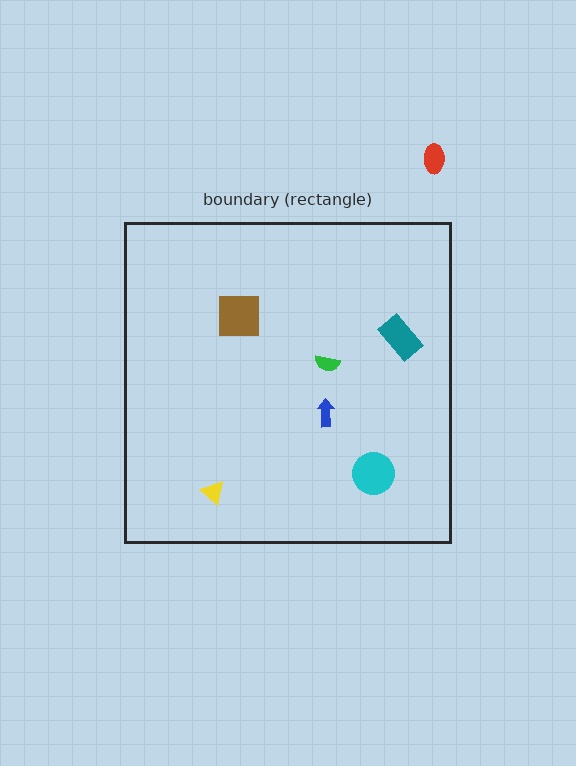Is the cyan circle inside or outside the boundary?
Inside.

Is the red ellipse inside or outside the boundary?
Outside.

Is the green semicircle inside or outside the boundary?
Inside.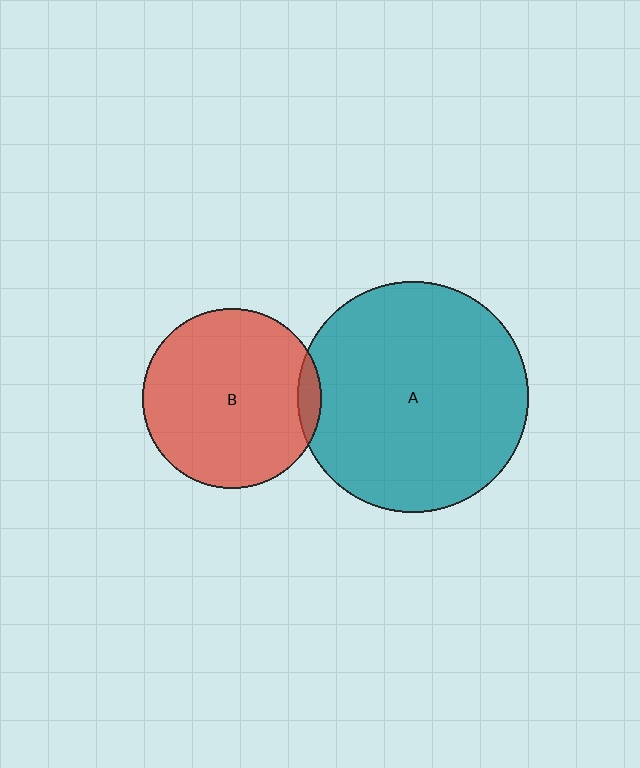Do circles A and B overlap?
Yes.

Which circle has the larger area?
Circle A (teal).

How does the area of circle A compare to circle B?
Approximately 1.7 times.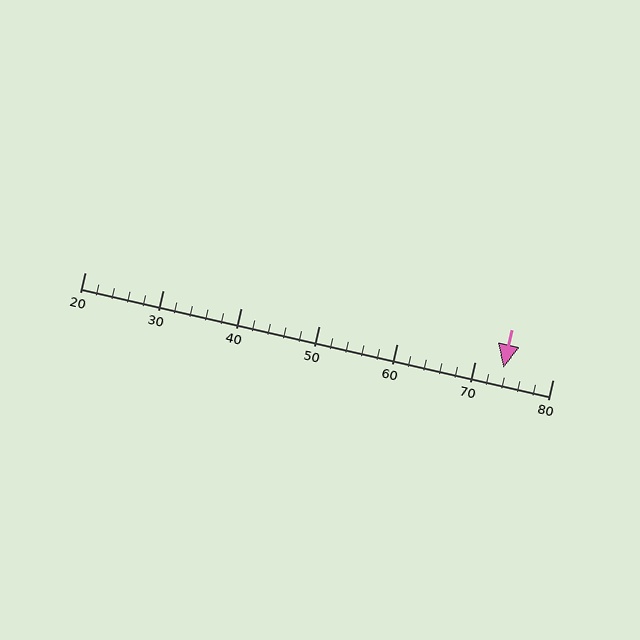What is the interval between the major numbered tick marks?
The major tick marks are spaced 10 units apart.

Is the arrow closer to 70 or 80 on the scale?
The arrow is closer to 70.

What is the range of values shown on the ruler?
The ruler shows values from 20 to 80.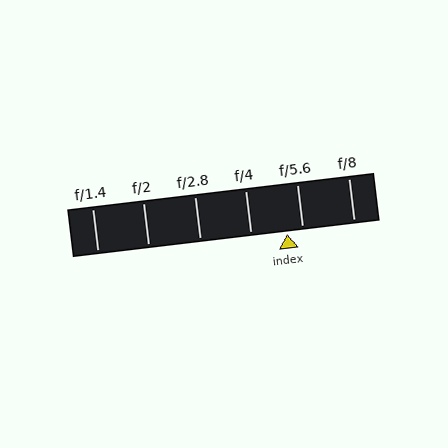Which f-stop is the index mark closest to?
The index mark is closest to f/5.6.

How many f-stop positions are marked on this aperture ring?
There are 6 f-stop positions marked.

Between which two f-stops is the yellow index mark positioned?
The index mark is between f/4 and f/5.6.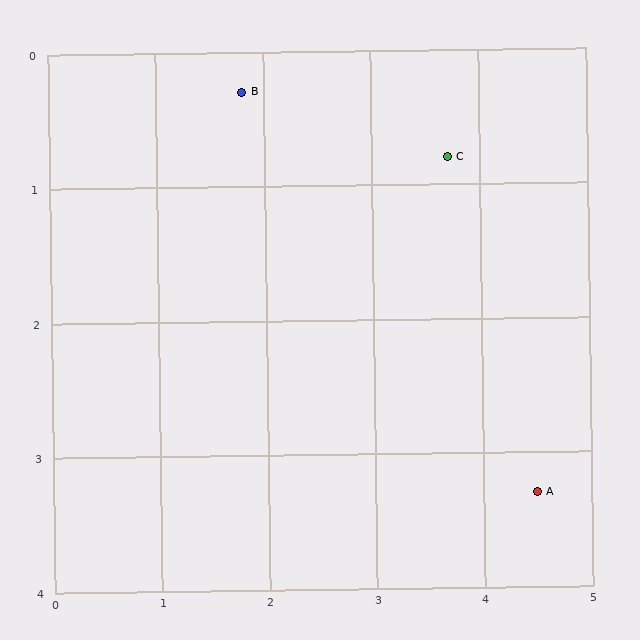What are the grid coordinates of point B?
Point B is at approximately (1.8, 0.3).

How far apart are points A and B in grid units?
Points A and B are about 4.0 grid units apart.